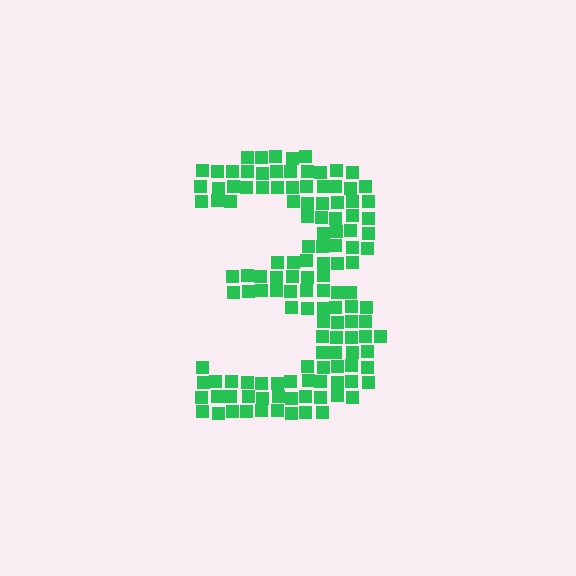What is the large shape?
The large shape is the digit 3.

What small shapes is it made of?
It is made of small squares.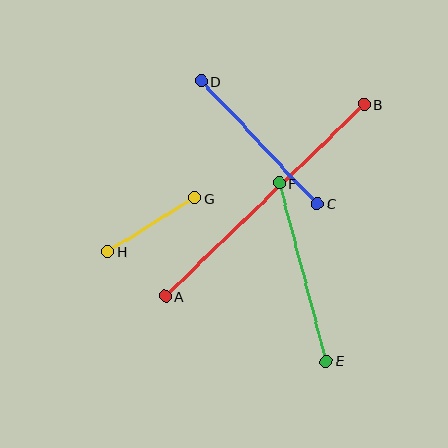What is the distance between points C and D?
The distance is approximately 169 pixels.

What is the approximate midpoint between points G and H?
The midpoint is at approximately (151, 225) pixels.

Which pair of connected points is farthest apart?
Points A and B are farthest apart.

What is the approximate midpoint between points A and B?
The midpoint is at approximately (265, 200) pixels.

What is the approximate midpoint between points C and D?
The midpoint is at approximately (259, 142) pixels.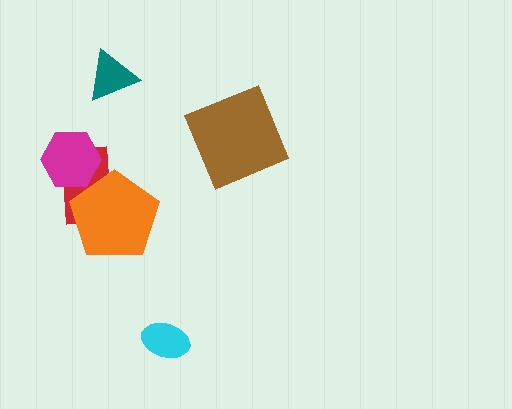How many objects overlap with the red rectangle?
2 objects overlap with the red rectangle.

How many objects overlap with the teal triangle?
0 objects overlap with the teal triangle.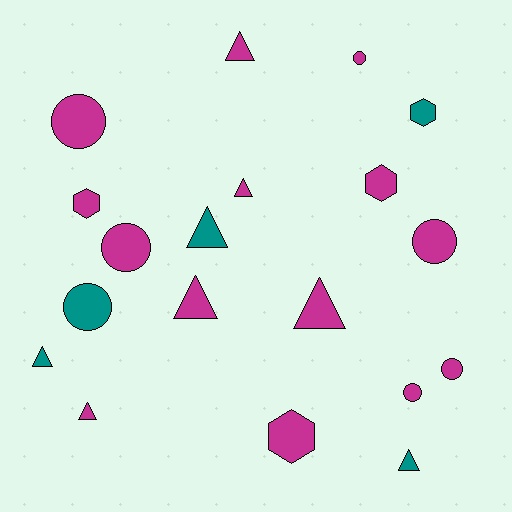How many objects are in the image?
There are 19 objects.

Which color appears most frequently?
Magenta, with 14 objects.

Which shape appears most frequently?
Triangle, with 8 objects.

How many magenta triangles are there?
There are 5 magenta triangles.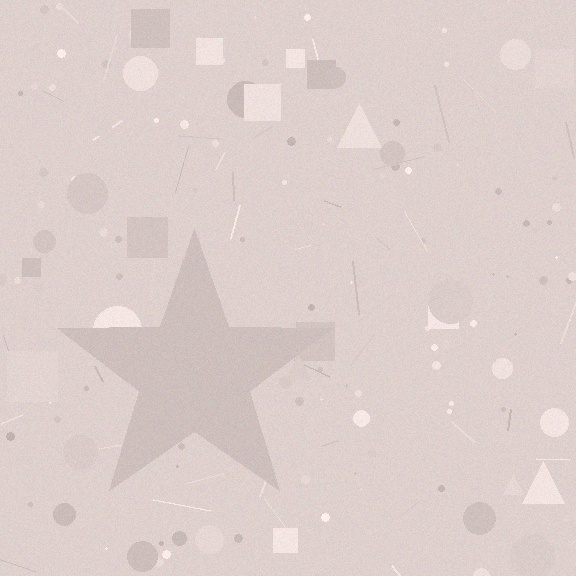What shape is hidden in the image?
A star is hidden in the image.